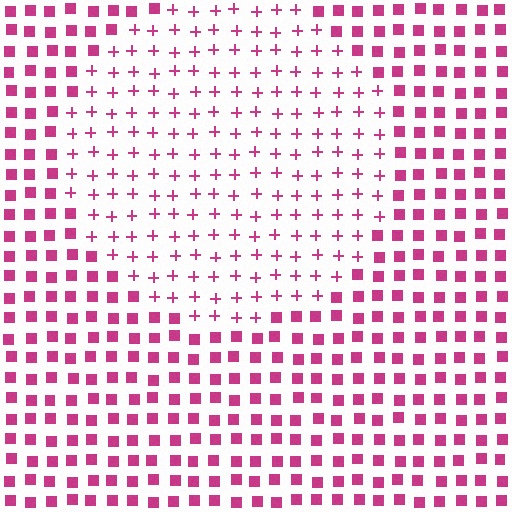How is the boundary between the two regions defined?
The boundary is defined by a change in element shape: plus signs inside vs. squares outside. All elements share the same color and spacing.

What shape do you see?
I see a circle.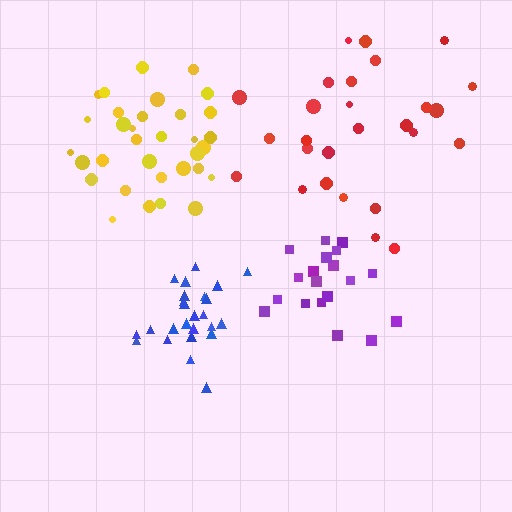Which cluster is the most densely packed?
Blue.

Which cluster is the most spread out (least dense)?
Red.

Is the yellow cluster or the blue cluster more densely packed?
Blue.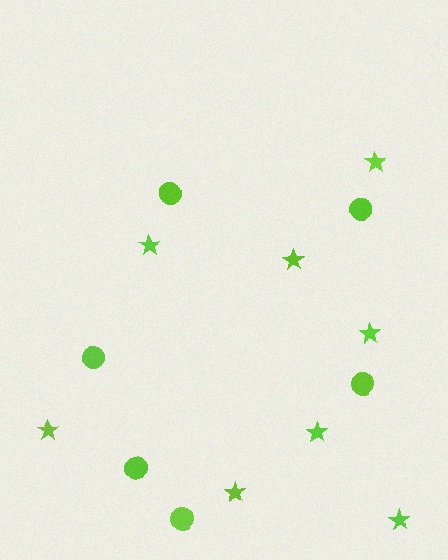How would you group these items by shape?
There are 2 groups: one group of circles (6) and one group of stars (8).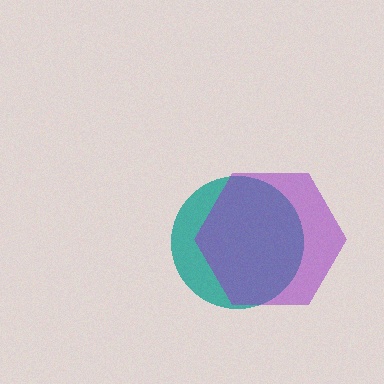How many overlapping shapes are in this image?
There are 2 overlapping shapes in the image.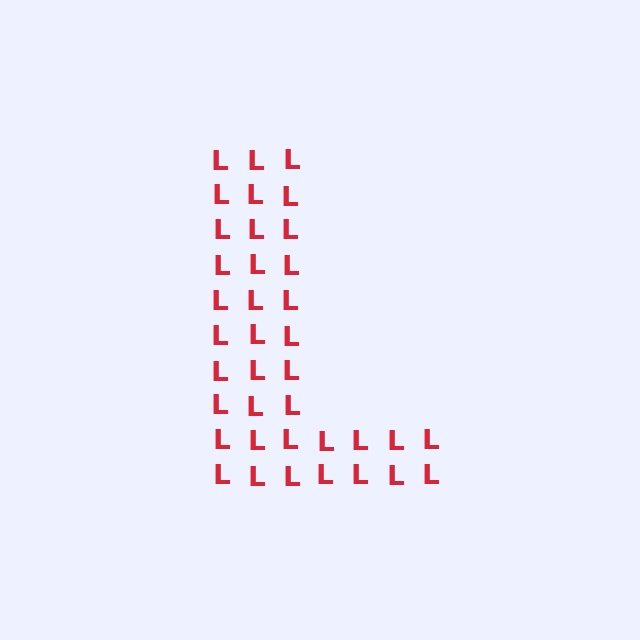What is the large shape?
The large shape is the letter L.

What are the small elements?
The small elements are letter L's.